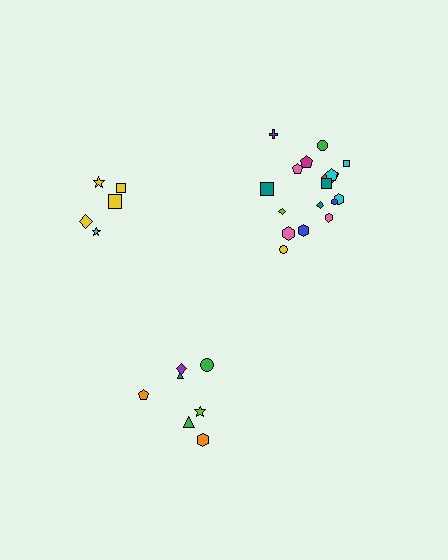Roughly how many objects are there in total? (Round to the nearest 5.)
Roughly 30 objects in total.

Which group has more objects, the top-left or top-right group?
The top-right group.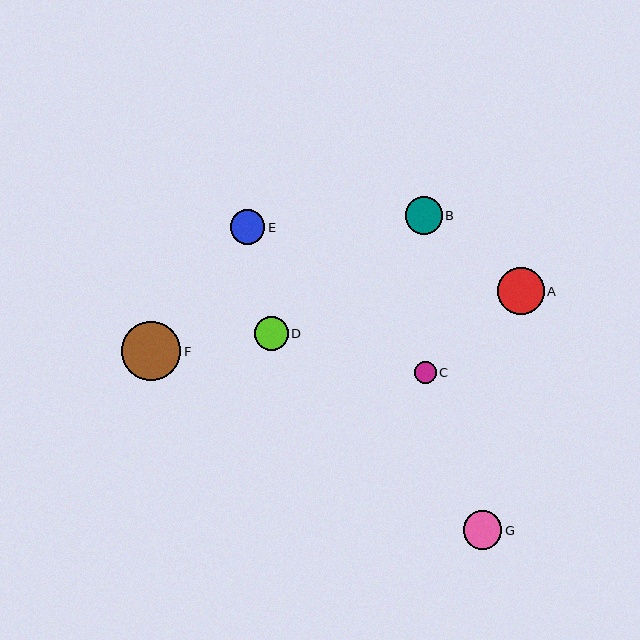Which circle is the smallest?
Circle C is the smallest with a size of approximately 22 pixels.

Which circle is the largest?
Circle F is the largest with a size of approximately 59 pixels.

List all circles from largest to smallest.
From largest to smallest: F, A, G, B, E, D, C.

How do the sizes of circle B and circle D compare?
Circle B and circle D are approximately the same size.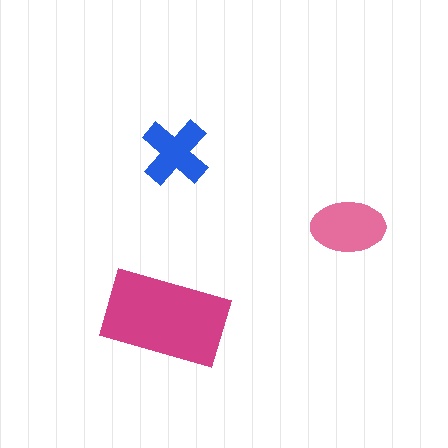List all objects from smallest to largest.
The blue cross, the pink ellipse, the magenta rectangle.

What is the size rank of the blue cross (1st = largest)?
3rd.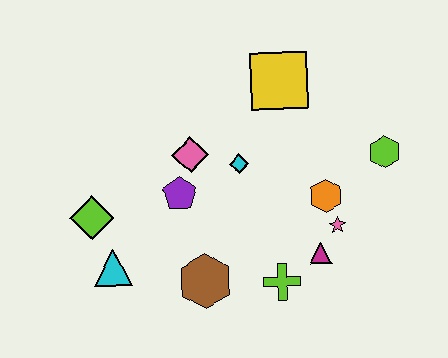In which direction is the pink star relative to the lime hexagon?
The pink star is below the lime hexagon.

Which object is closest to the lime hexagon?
The orange hexagon is closest to the lime hexagon.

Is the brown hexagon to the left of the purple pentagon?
No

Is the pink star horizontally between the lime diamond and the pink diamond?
No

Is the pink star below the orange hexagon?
Yes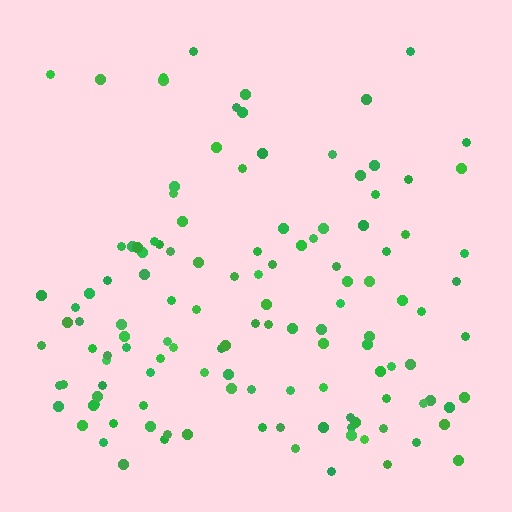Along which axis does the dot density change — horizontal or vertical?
Vertical.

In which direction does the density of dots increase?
From top to bottom, with the bottom side densest.